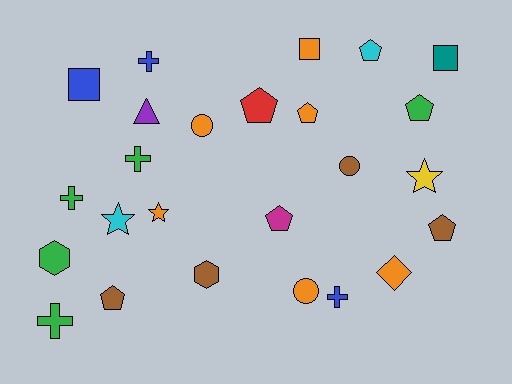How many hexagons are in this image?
There are 2 hexagons.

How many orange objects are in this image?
There are 6 orange objects.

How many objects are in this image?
There are 25 objects.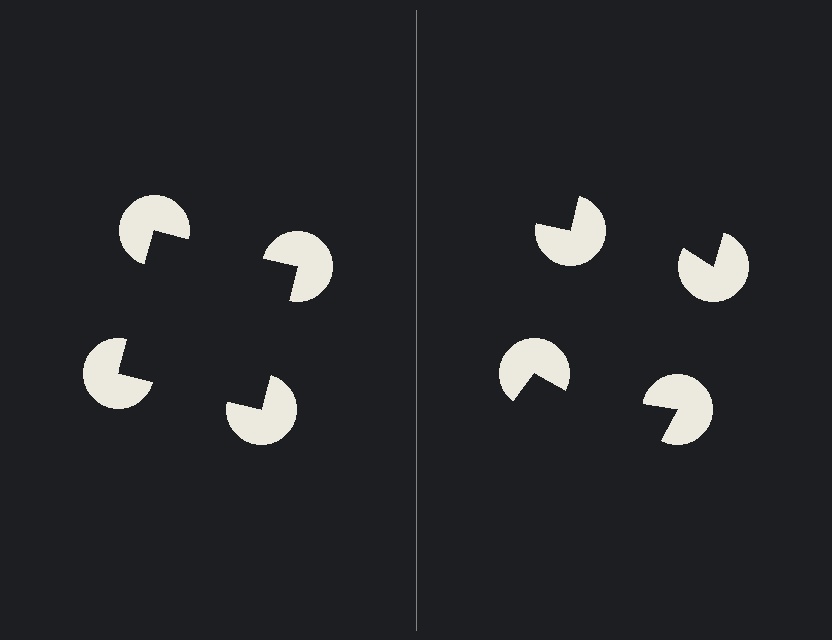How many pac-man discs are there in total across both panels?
8 — 4 on each side.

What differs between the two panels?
The pac-man discs are positioned identically on both sides; only the wedge orientations differ. On the left they align to a square; on the right they are misaligned.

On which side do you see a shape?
An illusory square appears on the left side. On the right side the wedge cuts are rotated, so no coherent shape forms.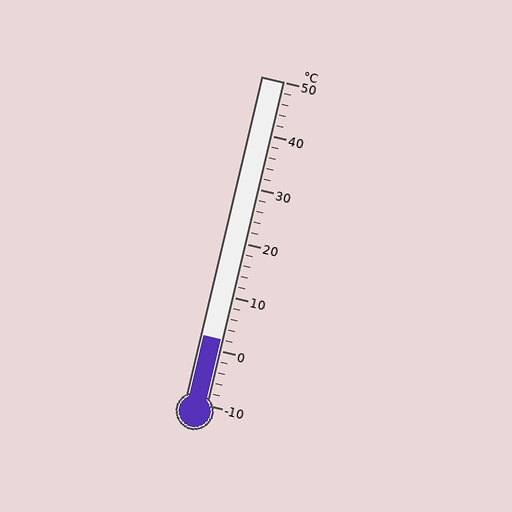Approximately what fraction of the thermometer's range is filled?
The thermometer is filled to approximately 20% of its range.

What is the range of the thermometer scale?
The thermometer scale ranges from -10°C to 50°C.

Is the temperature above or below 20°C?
The temperature is below 20°C.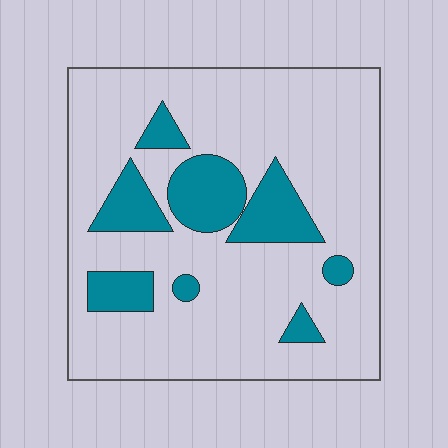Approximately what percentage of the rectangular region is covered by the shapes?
Approximately 20%.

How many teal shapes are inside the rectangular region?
8.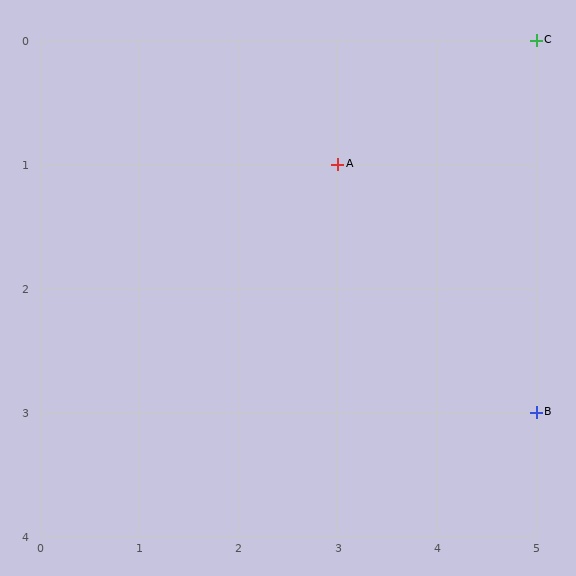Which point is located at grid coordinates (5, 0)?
Point C is at (5, 0).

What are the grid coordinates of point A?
Point A is at grid coordinates (3, 1).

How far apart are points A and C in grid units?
Points A and C are 2 columns and 1 row apart (about 2.2 grid units diagonally).